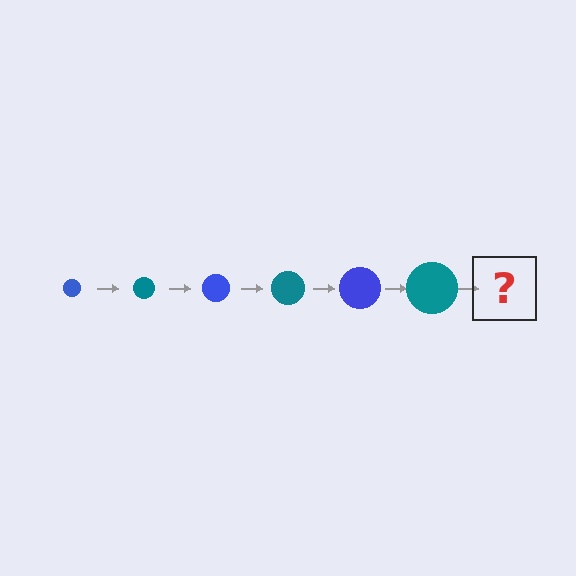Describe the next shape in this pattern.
It should be a blue circle, larger than the previous one.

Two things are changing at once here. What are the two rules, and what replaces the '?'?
The two rules are that the circle grows larger each step and the color cycles through blue and teal. The '?' should be a blue circle, larger than the previous one.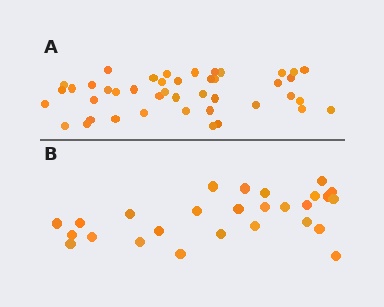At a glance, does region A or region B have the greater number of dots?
Region A (the top region) has more dots.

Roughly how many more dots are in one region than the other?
Region A has approximately 15 more dots than region B.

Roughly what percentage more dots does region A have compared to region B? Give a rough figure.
About 60% more.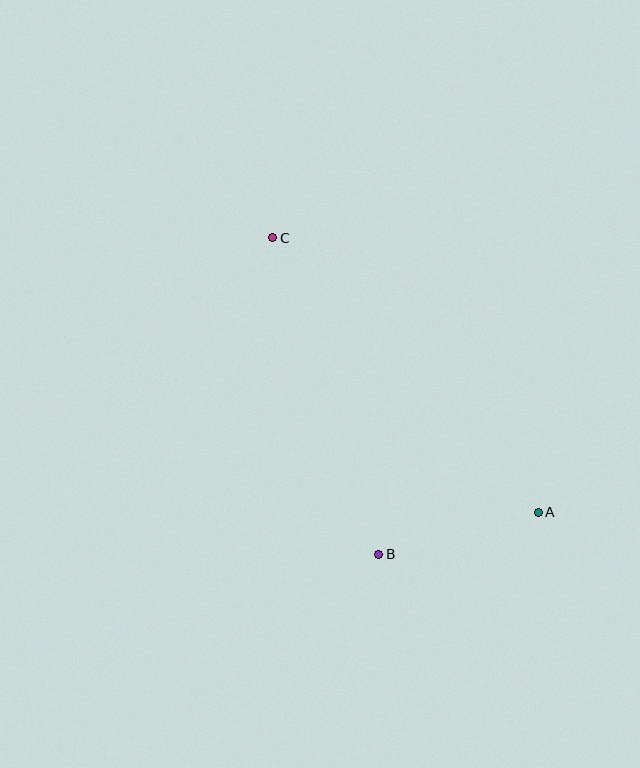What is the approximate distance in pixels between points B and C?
The distance between B and C is approximately 334 pixels.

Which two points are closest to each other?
Points A and B are closest to each other.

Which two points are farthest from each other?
Points A and C are farthest from each other.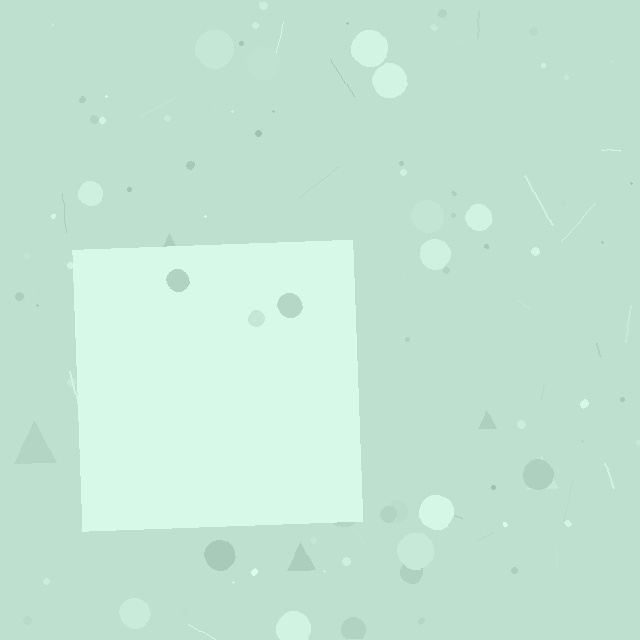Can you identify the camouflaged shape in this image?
The camouflaged shape is a square.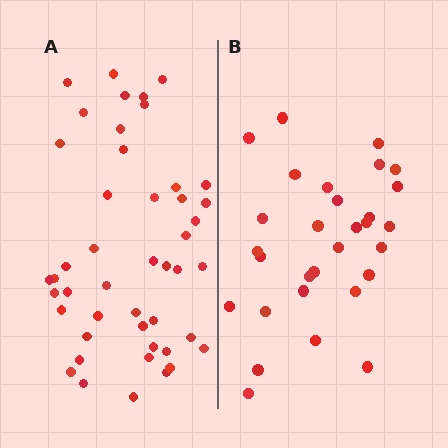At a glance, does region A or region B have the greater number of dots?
Region A (the left region) has more dots.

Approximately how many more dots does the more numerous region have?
Region A has approximately 15 more dots than region B.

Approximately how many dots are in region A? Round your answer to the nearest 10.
About 50 dots. (The exact count is 46, which rounds to 50.)